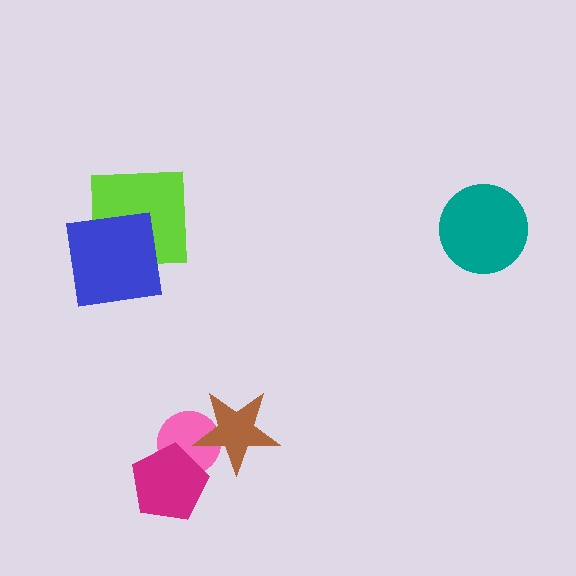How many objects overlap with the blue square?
1 object overlaps with the blue square.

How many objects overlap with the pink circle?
2 objects overlap with the pink circle.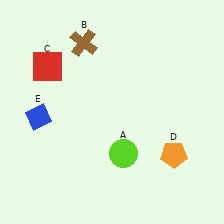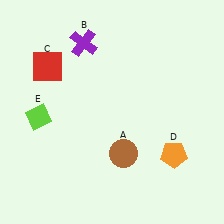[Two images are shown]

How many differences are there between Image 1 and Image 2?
There are 3 differences between the two images.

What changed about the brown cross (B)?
In Image 1, B is brown. In Image 2, it changed to purple.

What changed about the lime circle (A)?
In Image 1, A is lime. In Image 2, it changed to brown.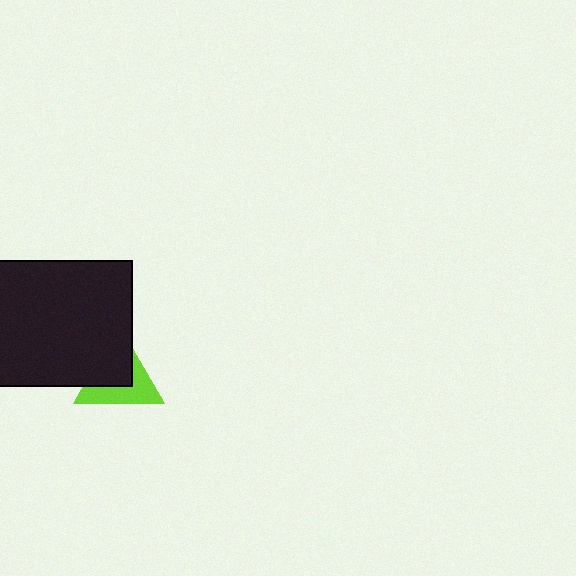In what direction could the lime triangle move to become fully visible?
The lime triangle could move toward the lower-right. That would shift it out from behind the black rectangle entirely.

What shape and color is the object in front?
The object in front is a black rectangle.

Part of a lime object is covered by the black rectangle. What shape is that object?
It is a triangle.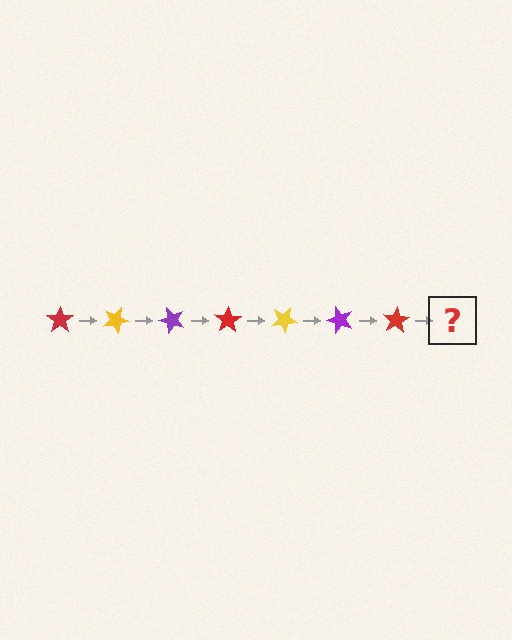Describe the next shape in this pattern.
It should be a yellow star, rotated 175 degrees from the start.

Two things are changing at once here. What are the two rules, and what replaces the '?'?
The two rules are that it rotates 25 degrees each step and the color cycles through red, yellow, and purple. The '?' should be a yellow star, rotated 175 degrees from the start.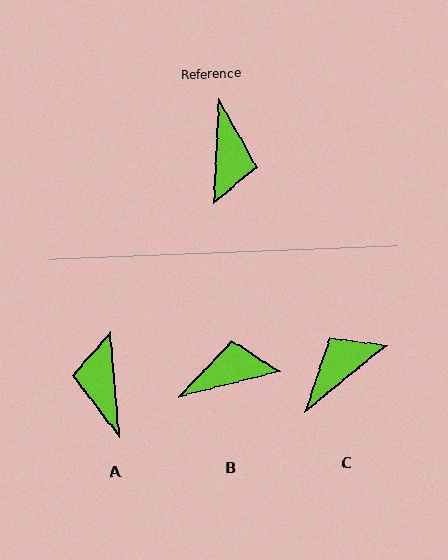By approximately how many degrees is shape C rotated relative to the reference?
Approximately 132 degrees counter-clockwise.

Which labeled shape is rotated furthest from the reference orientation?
A, about 172 degrees away.